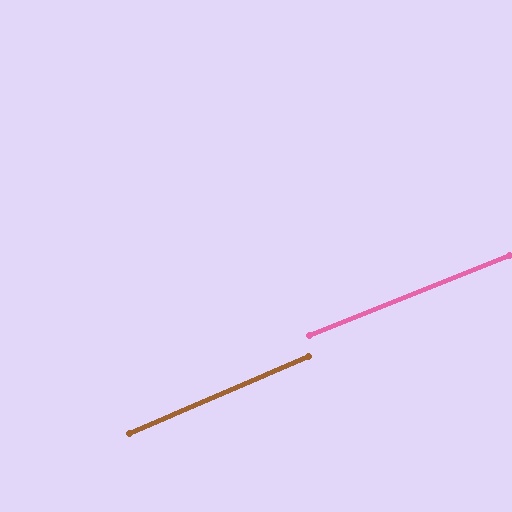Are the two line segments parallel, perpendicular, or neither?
Parallel — their directions differ by only 1.4°.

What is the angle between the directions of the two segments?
Approximately 1 degree.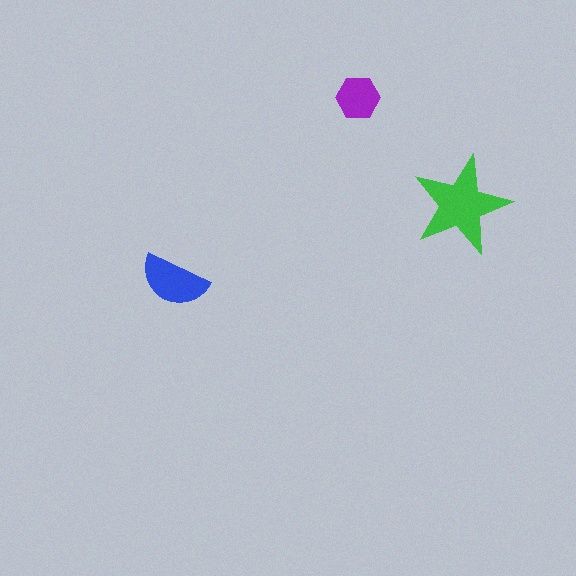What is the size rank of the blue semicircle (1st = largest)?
2nd.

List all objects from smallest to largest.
The purple hexagon, the blue semicircle, the green star.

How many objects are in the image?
There are 3 objects in the image.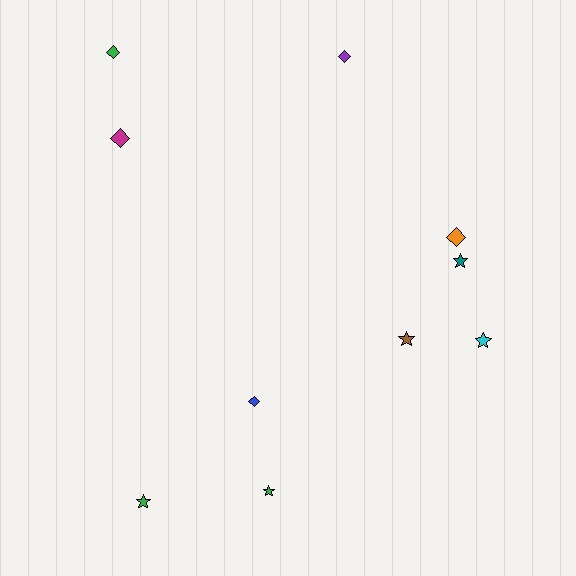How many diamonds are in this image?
There are 5 diamonds.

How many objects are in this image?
There are 10 objects.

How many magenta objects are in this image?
There is 1 magenta object.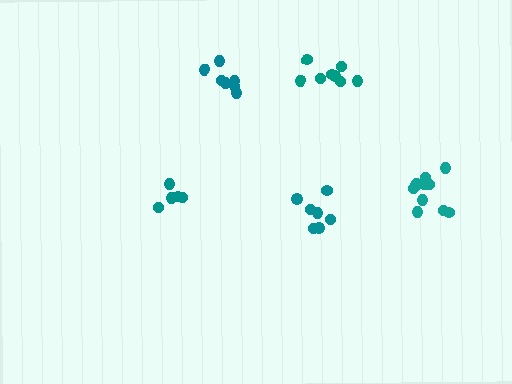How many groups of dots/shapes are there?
There are 5 groups.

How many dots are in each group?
Group 1: 8 dots, Group 2: 11 dots, Group 3: 7 dots, Group 4: 7 dots, Group 5: 5 dots (38 total).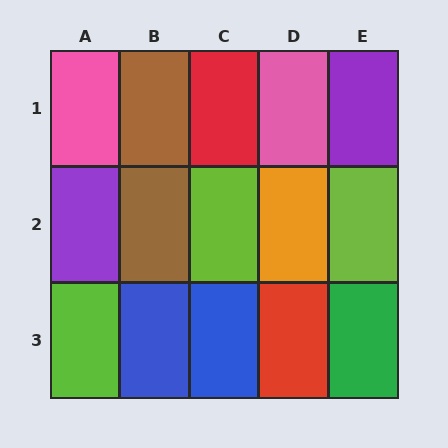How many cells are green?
1 cell is green.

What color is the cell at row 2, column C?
Lime.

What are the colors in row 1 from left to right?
Pink, brown, red, pink, purple.